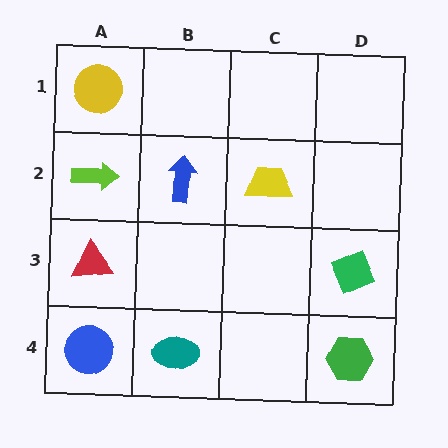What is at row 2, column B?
A blue arrow.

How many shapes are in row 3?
2 shapes.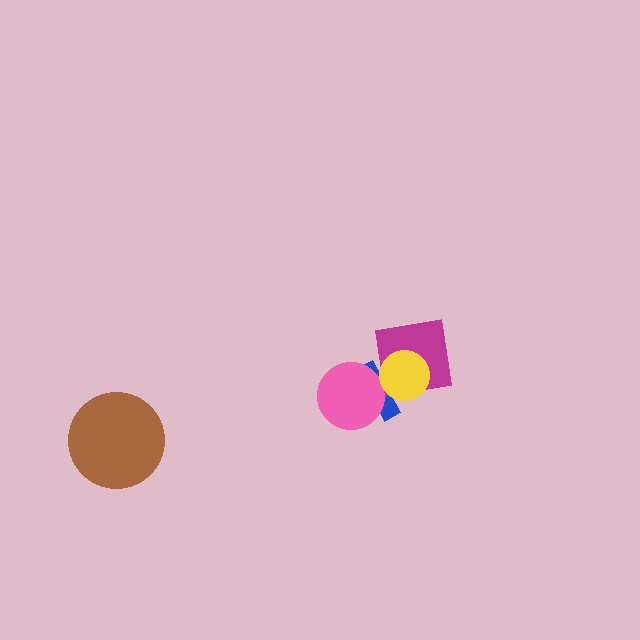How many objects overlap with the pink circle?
1 object overlaps with the pink circle.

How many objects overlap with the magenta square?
2 objects overlap with the magenta square.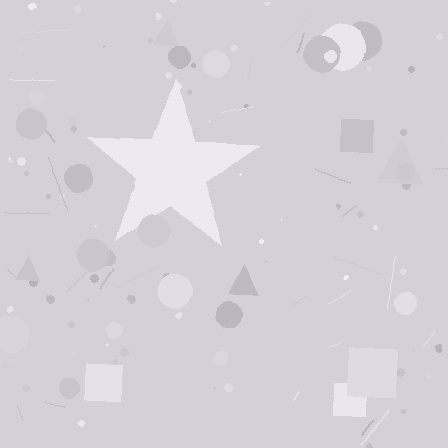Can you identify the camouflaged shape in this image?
The camouflaged shape is a star.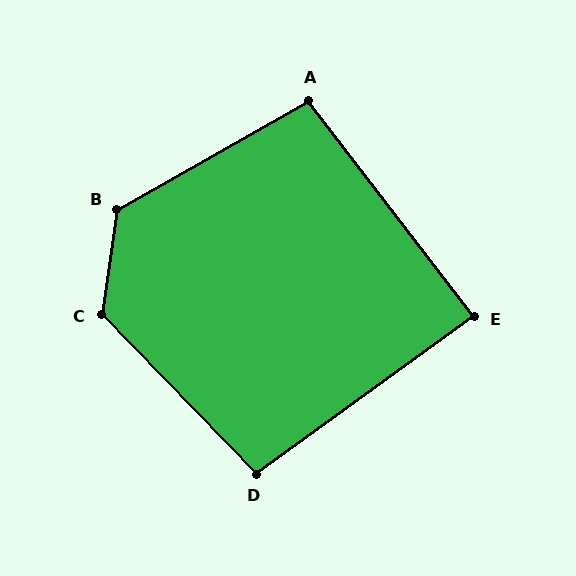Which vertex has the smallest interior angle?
E, at approximately 88 degrees.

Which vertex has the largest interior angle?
B, at approximately 128 degrees.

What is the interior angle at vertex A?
Approximately 98 degrees (obtuse).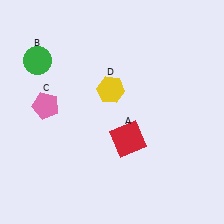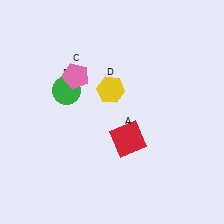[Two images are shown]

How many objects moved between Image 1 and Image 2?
2 objects moved between the two images.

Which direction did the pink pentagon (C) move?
The pink pentagon (C) moved right.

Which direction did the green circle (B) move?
The green circle (B) moved down.